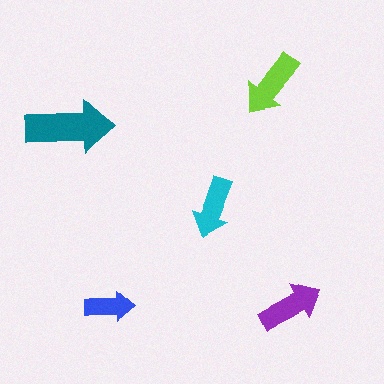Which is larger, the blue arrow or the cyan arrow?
The cyan one.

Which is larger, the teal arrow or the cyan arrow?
The teal one.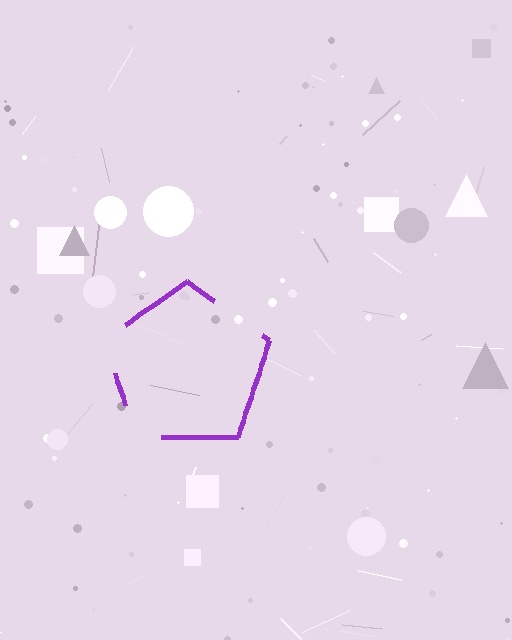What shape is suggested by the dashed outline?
The dashed outline suggests a pentagon.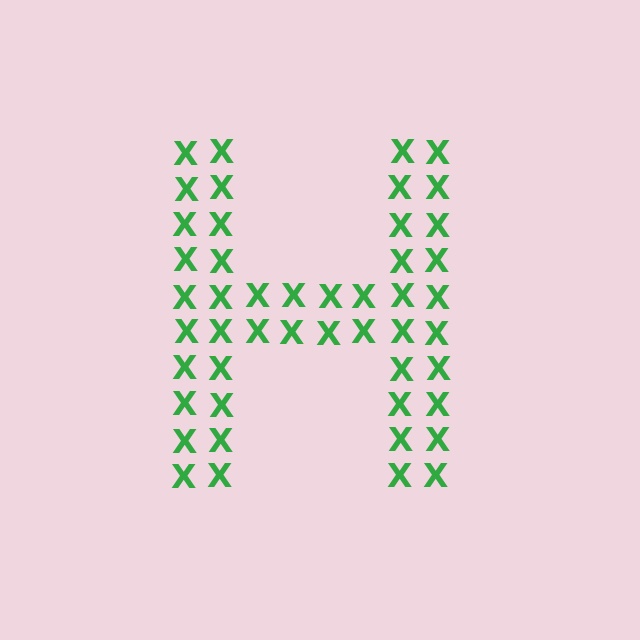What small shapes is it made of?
It is made of small letter X's.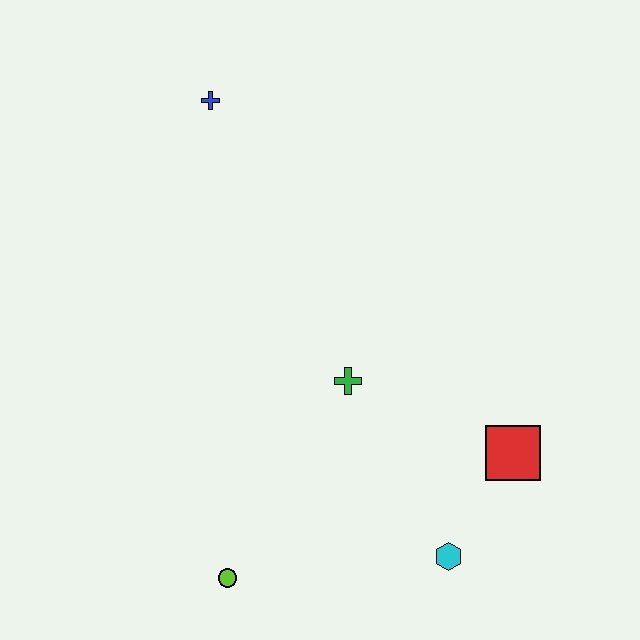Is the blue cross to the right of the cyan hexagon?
No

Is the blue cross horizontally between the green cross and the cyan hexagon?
No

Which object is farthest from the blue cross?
The cyan hexagon is farthest from the blue cross.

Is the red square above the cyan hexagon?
Yes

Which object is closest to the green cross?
The red square is closest to the green cross.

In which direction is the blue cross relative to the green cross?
The blue cross is above the green cross.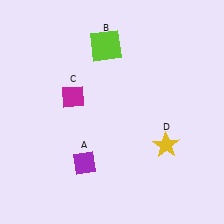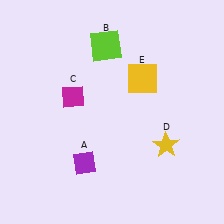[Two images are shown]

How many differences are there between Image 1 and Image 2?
There is 1 difference between the two images.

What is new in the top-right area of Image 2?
A yellow square (E) was added in the top-right area of Image 2.